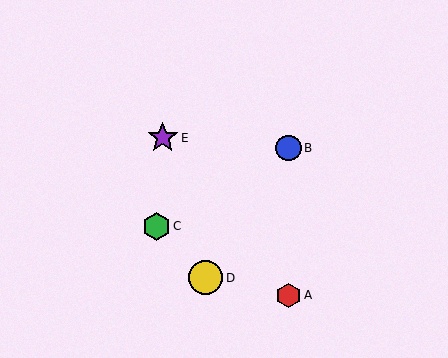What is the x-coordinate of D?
Object D is at x≈206.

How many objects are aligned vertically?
2 objects (A, B) are aligned vertically.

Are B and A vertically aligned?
Yes, both are at x≈288.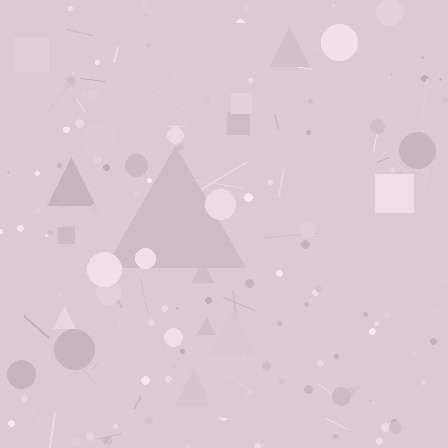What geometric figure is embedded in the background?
A triangle is embedded in the background.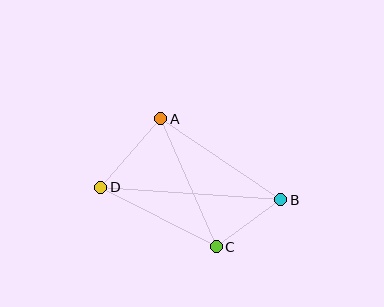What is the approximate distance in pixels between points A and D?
The distance between A and D is approximately 91 pixels.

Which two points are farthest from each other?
Points B and D are farthest from each other.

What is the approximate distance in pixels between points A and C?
The distance between A and C is approximately 140 pixels.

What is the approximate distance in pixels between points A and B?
The distance between A and B is approximately 145 pixels.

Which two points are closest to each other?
Points B and C are closest to each other.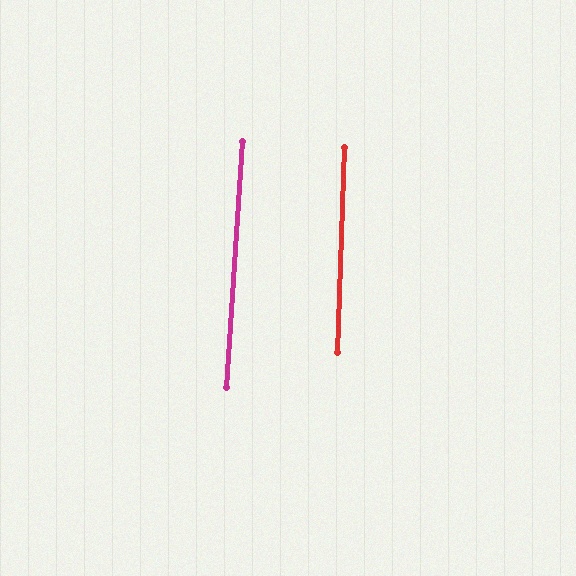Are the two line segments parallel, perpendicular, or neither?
Parallel — their directions differ by only 2.0°.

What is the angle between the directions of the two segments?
Approximately 2 degrees.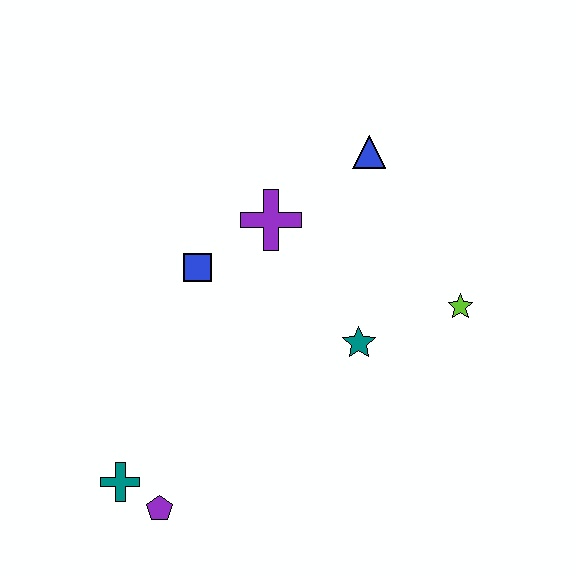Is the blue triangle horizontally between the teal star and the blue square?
No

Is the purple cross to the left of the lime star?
Yes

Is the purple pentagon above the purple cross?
No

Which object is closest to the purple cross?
The blue square is closest to the purple cross.